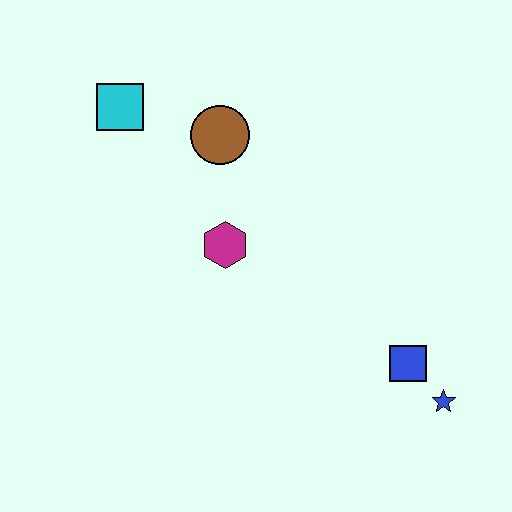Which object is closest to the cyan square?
The brown circle is closest to the cyan square.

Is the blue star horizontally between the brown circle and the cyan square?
No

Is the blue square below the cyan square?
Yes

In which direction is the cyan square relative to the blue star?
The cyan square is to the left of the blue star.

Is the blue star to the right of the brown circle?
Yes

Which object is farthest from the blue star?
The cyan square is farthest from the blue star.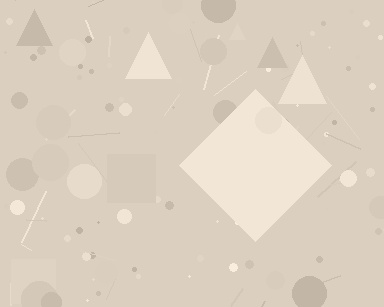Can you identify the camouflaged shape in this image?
The camouflaged shape is a diamond.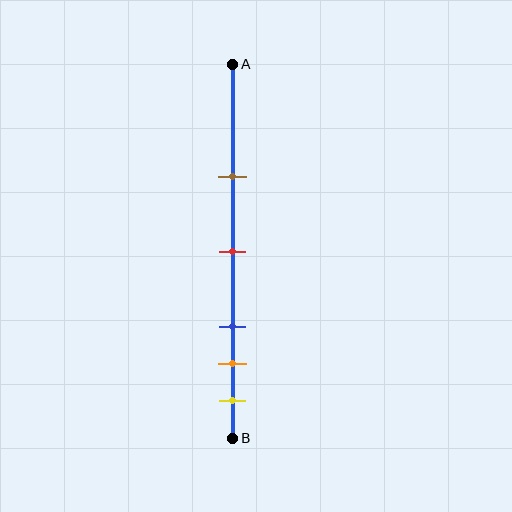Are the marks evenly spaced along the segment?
No, the marks are not evenly spaced.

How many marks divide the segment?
There are 5 marks dividing the segment.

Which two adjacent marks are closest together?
The orange and yellow marks are the closest adjacent pair.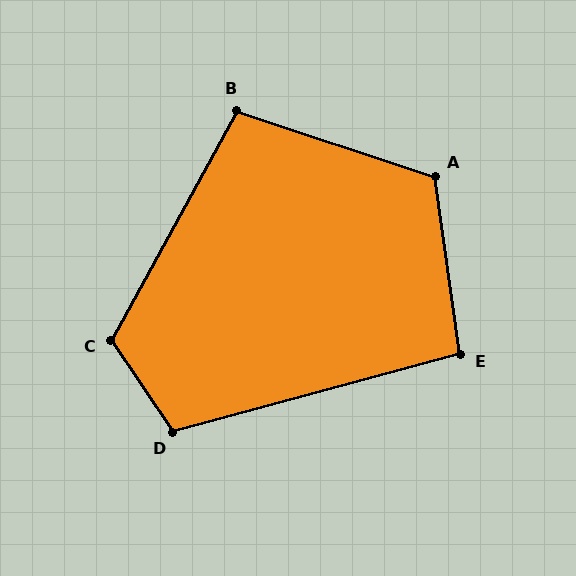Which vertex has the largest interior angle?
C, at approximately 117 degrees.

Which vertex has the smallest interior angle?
E, at approximately 97 degrees.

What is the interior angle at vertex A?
Approximately 116 degrees (obtuse).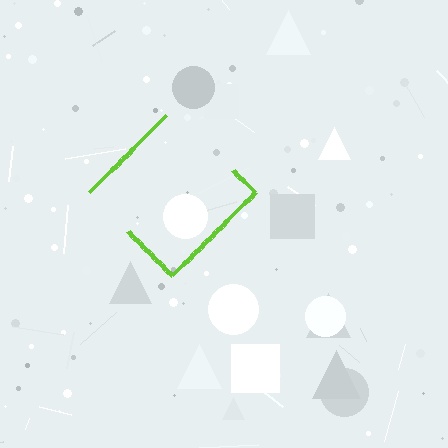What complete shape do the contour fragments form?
The contour fragments form a diamond.